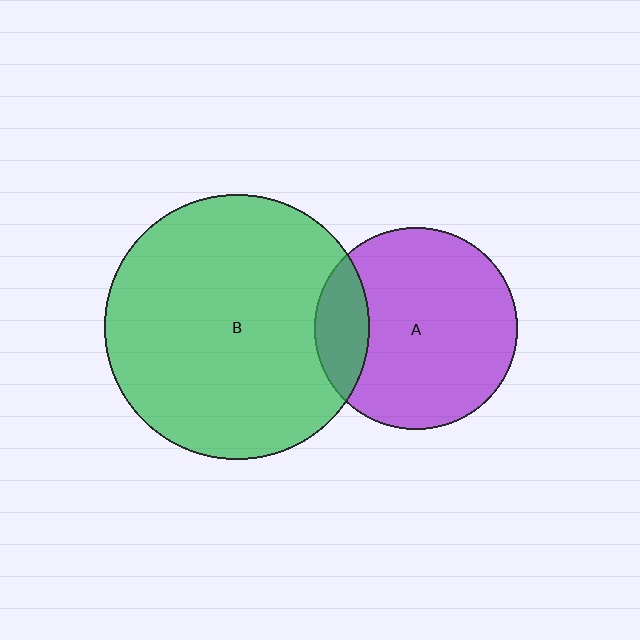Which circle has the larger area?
Circle B (green).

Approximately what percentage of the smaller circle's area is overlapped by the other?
Approximately 15%.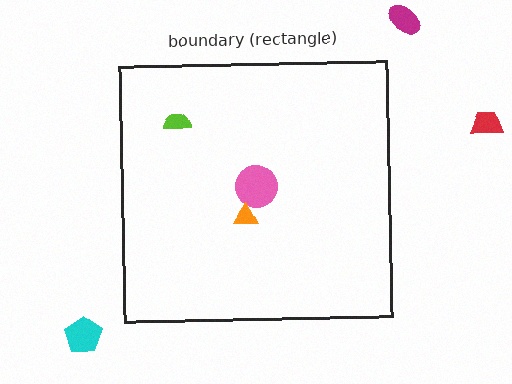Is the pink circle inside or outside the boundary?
Inside.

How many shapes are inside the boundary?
3 inside, 3 outside.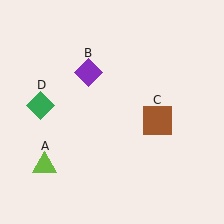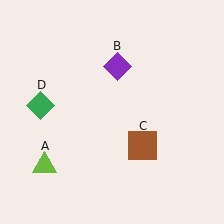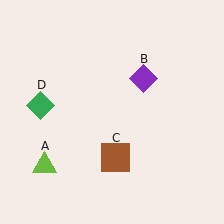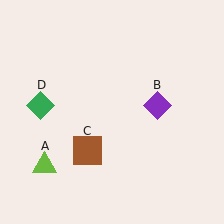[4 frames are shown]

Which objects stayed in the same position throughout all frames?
Lime triangle (object A) and green diamond (object D) remained stationary.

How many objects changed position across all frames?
2 objects changed position: purple diamond (object B), brown square (object C).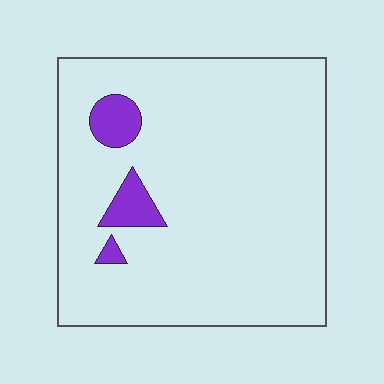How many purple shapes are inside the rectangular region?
3.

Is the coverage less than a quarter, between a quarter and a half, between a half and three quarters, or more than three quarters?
Less than a quarter.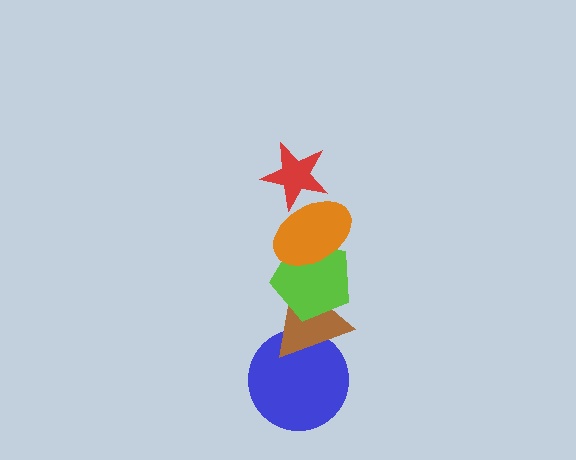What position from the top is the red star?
The red star is 1st from the top.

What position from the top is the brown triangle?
The brown triangle is 4th from the top.